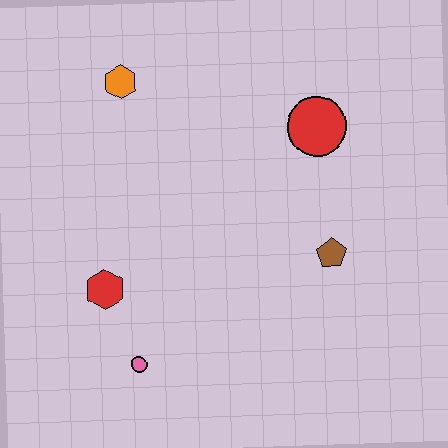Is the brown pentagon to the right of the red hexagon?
Yes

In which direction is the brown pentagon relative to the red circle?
The brown pentagon is below the red circle.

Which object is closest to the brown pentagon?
The red circle is closest to the brown pentagon.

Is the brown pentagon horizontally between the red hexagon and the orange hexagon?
No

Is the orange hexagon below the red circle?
No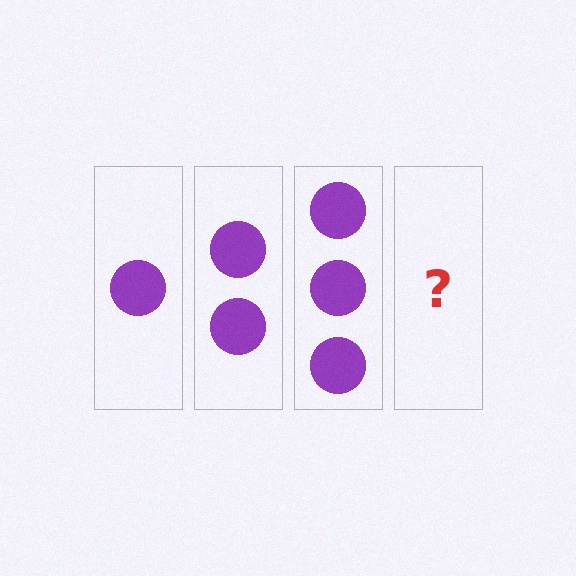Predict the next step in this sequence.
The next step is 4 circles.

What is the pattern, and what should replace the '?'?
The pattern is that each step adds one more circle. The '?' should be 4 circles.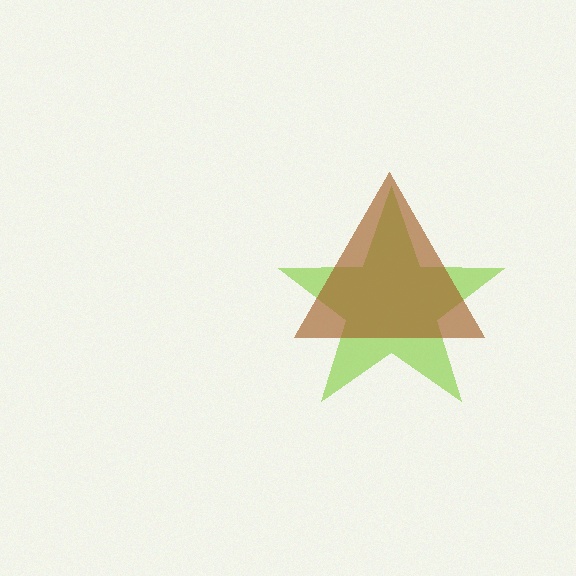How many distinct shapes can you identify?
There are 2 distinct shapes: a lime star, a brown triangle.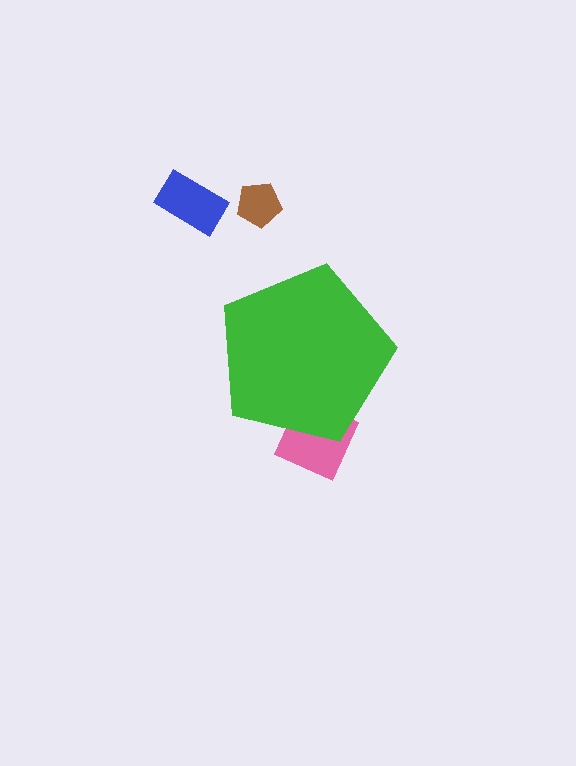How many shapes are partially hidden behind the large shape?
1 shape is partially hidden.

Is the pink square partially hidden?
Yes, the pink square is partially hidden behind the green pentagon.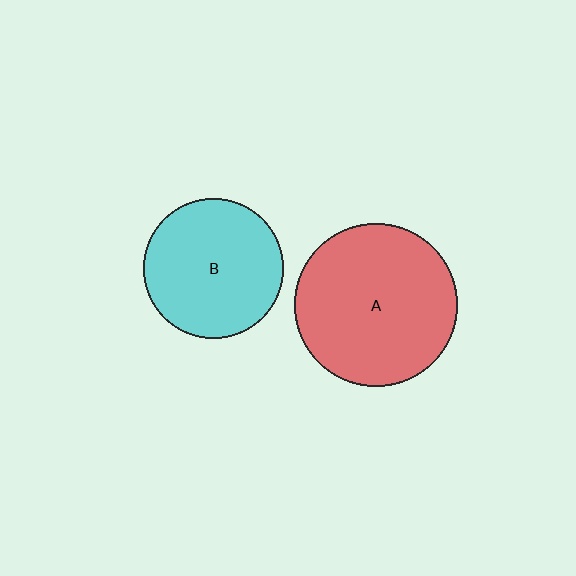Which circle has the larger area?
Circle A (red).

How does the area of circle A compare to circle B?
Approximately 1.4 times.